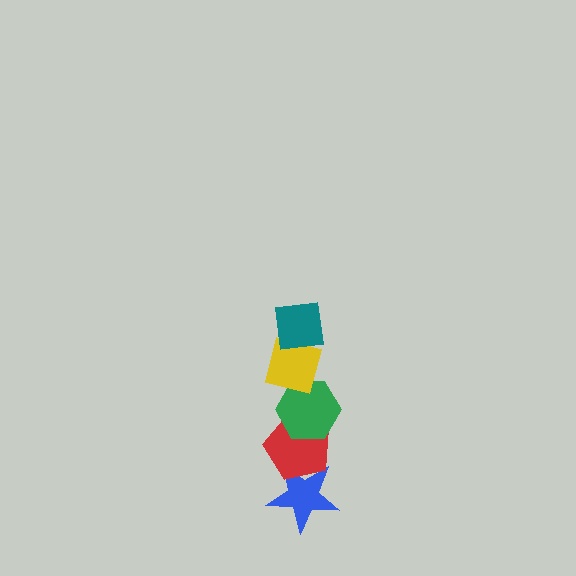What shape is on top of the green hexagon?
The yellow square is on top of the green hexagon.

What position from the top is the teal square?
The teal square is 1st from the top.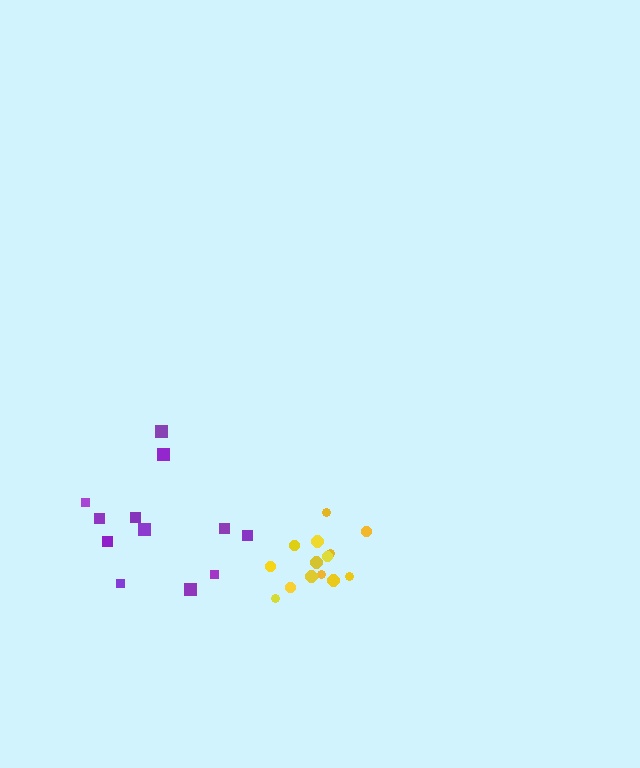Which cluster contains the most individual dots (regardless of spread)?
Yellow (14).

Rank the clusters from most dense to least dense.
yellow, purple.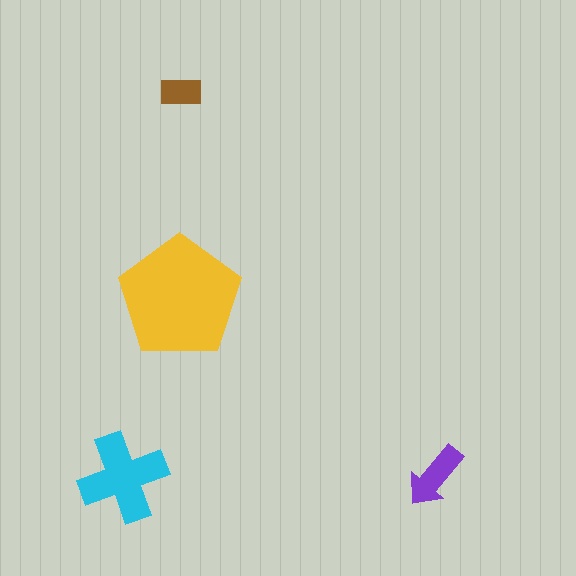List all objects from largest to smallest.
The yellow pentagon, the cyan cross, the purple arrow, the brown rectangle.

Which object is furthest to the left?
The cyan cross is leftmost.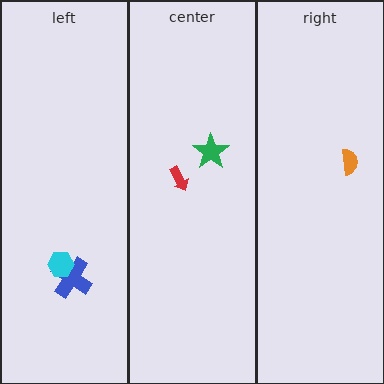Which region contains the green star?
The center region.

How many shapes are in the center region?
2.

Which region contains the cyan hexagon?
The left region.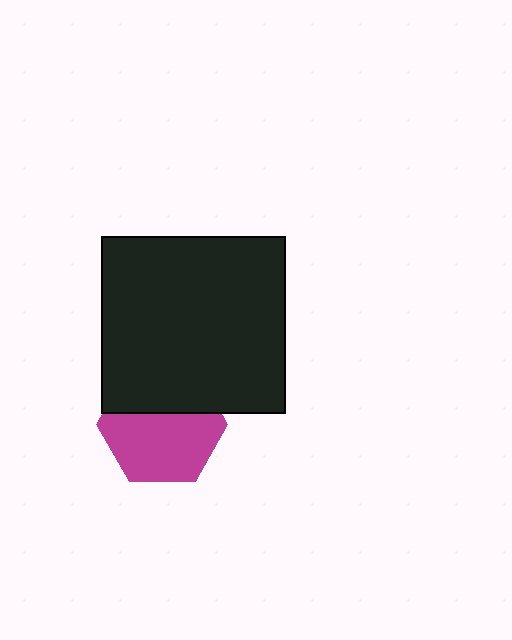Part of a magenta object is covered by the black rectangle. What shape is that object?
It is a hexagon.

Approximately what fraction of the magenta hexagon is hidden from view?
Roughly 38% of the magenta hexagon is hidden behind the black rectangle.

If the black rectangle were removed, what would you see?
You would see the complete magenta hexagon.